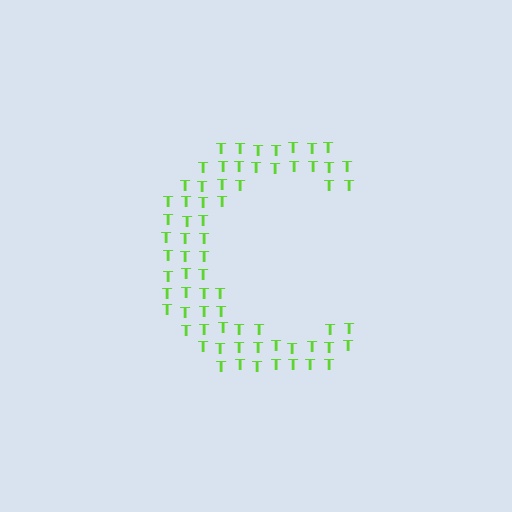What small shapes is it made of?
It is made of small letter T's.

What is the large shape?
The large shape is the letter C.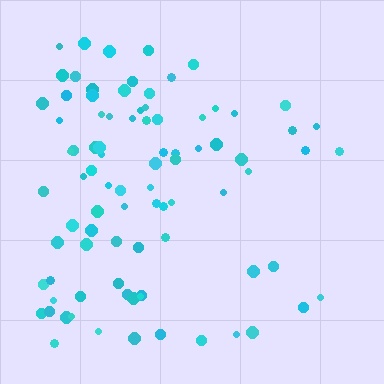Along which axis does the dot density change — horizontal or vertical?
Horizontal.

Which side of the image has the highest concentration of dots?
The left.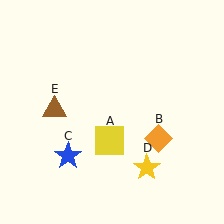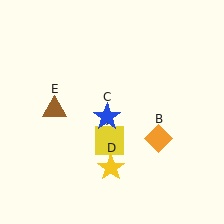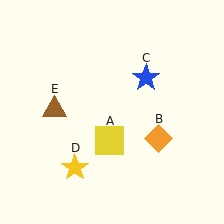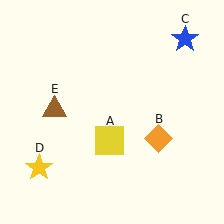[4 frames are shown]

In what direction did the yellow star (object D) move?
The yellow star (object D) moved left.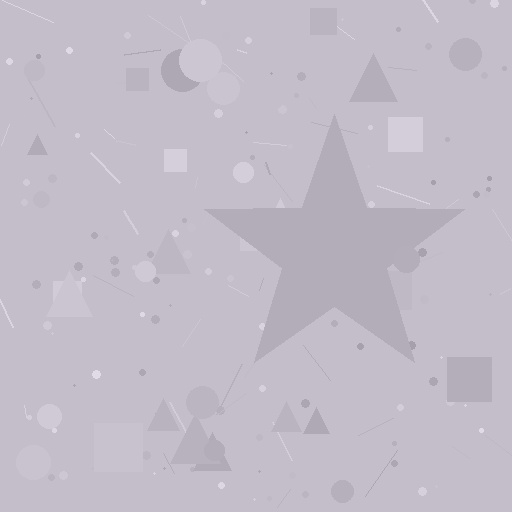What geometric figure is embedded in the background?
A star is embedded in the background.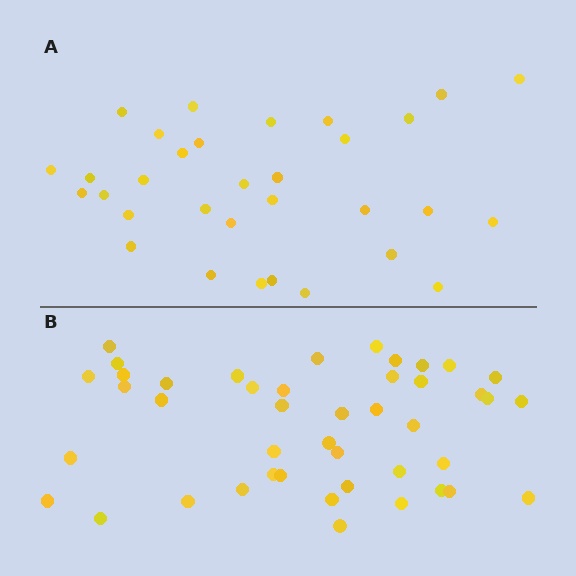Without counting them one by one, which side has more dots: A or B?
Region B (the bottom region) has more dots.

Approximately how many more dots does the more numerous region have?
Region B has roughly 12 or so more dots than region A.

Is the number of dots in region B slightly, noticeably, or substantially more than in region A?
Region B has noticeably more, but not dramatically so. The ratio is roughly 1.4 to 1.